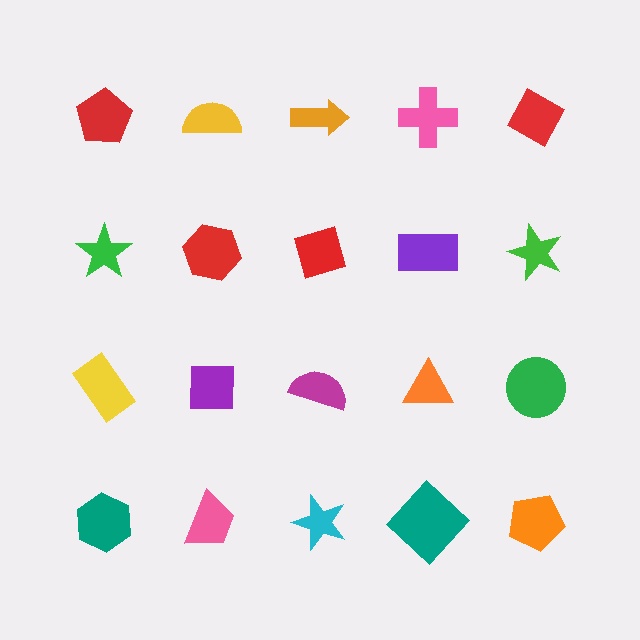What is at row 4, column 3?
A cyan star.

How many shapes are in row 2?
5 shapes.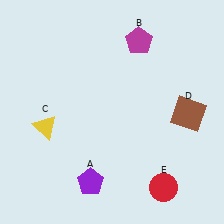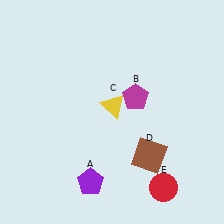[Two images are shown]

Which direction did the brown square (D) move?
The brown square (D) moved down.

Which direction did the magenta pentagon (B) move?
The magenta pentagon (B) moved down.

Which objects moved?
The objects that moved are: the magenta pentagon (B), the yellow triangle (C), the brown square (D).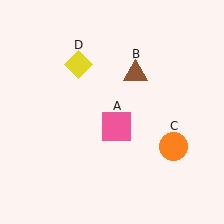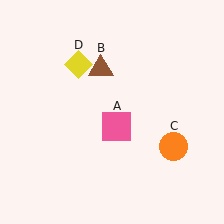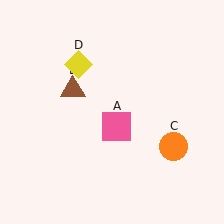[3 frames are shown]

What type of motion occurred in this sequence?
The brown triangle (object B) rotated counterclockwise around the center of the scene.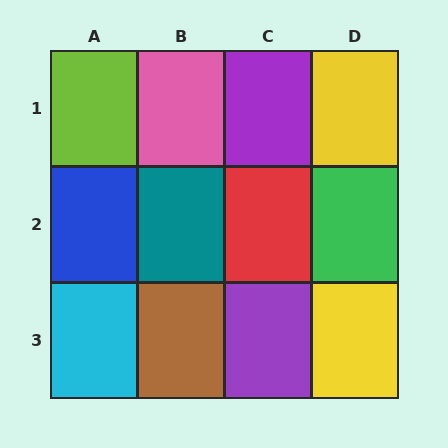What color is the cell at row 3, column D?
Yellow.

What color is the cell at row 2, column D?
Green.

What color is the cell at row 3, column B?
Brown.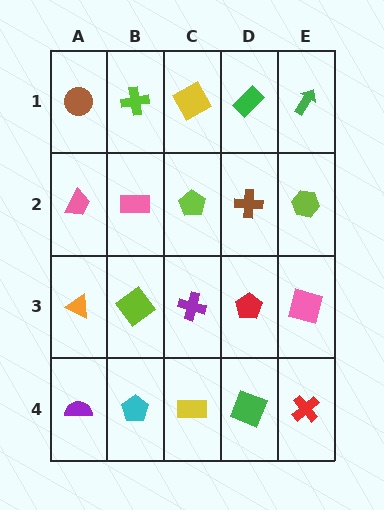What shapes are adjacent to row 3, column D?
A brown cross (row 2, column D), a green square (row 4, column D), a purple cross (row 3, column C), a pink square (row 3, column E).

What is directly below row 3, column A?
A purple semicircle.